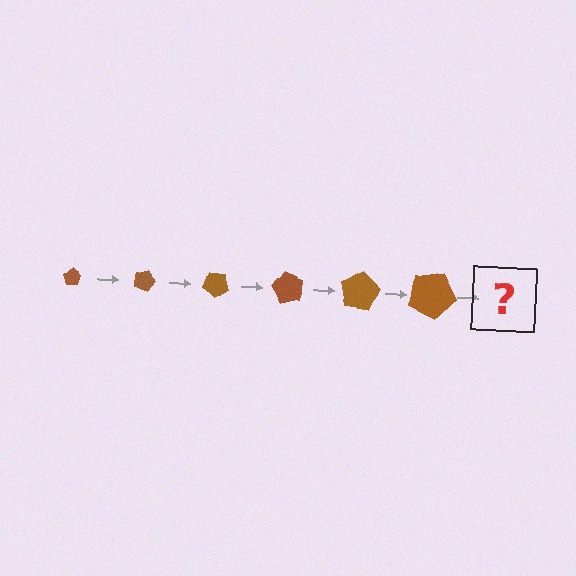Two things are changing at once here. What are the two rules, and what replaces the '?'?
The two rules are that the pentagon grows larger each step and it rotates 20 degrees each step. The '?' should be a pentagon, larger than the previous one and rotated 120 degrees from the start.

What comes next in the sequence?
The next element should be a pentagon, larger than the previous one and rotated 120 degrees from the start.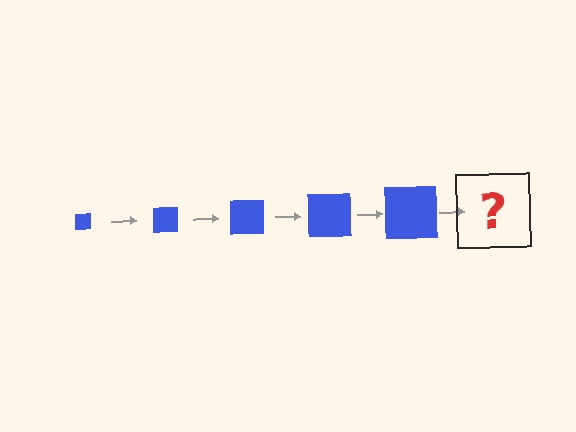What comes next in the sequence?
The next element should be a blue square, larger than the previous one.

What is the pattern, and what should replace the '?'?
The pattern is that the square gets progressively larger each step. The '?' should be a blue square, larger than the previous one.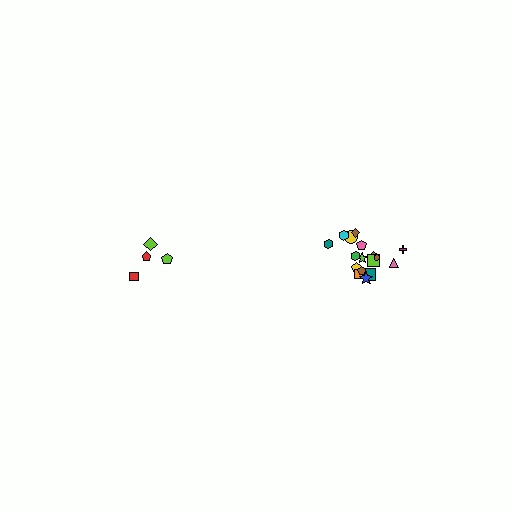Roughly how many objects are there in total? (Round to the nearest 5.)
Roughly 20 objects in total.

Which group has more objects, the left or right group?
The right group.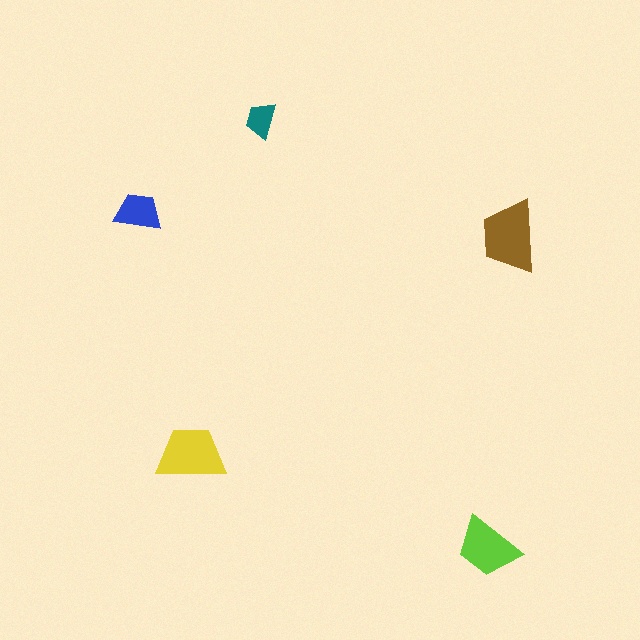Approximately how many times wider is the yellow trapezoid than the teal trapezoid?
About 2 times wider.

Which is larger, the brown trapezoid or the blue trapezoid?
The brown one.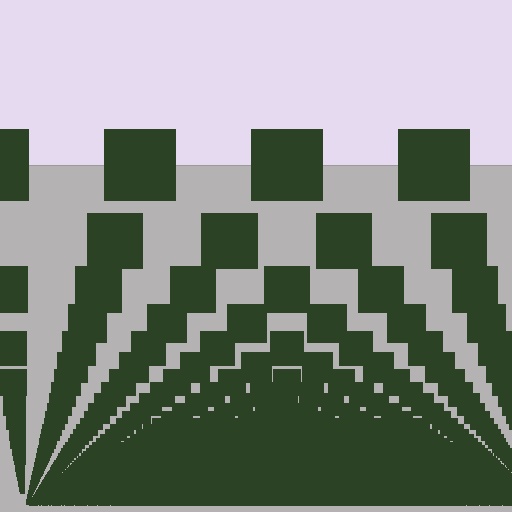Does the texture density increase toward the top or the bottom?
Density increases toward the bottom.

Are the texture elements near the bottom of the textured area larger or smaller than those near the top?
Smaller. The gradient is inverted — elements near the bottom are smaller and denser.